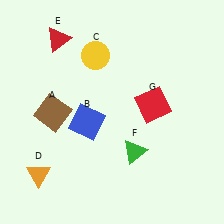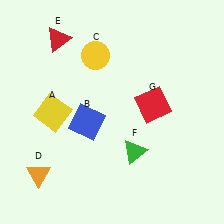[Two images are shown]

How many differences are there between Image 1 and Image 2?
There is 1 difference between the two images.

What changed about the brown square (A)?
In Image 1, A is brown. In Image 2, it changed to yellow.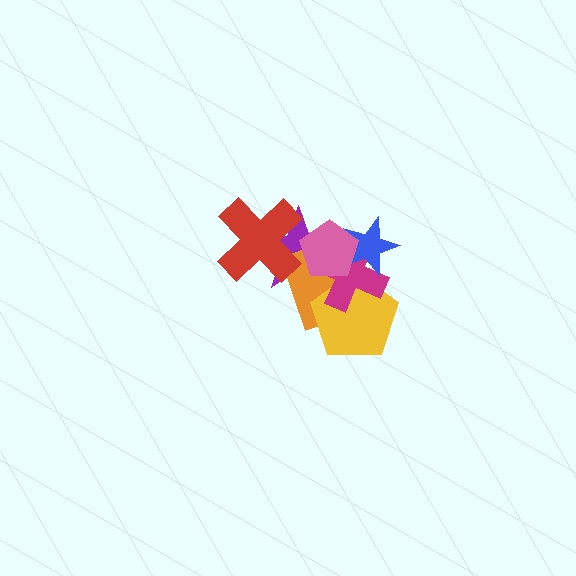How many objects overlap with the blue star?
3 objects overlap with the blue star.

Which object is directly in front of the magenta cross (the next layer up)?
The blue star is directly in front of the magenta cross.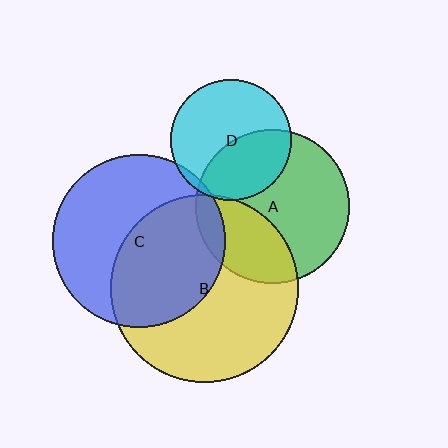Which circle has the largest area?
Circle B (yellow).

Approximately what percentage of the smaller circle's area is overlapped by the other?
Approximately 5%.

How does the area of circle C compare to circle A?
Approximately 1.2 times.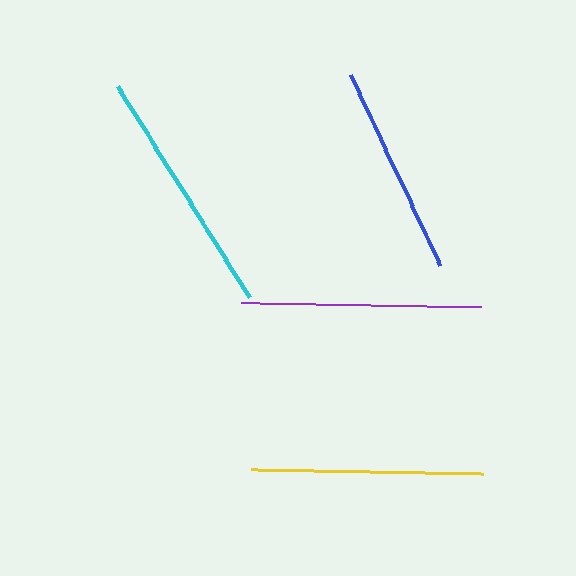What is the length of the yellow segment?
The yellow segment is approximately 232 pixels long.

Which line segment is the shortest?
The blue line is the shortest at approximately 211 pixels.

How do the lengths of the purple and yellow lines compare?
The purple and yellow lines are approximately the same length.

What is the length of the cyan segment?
The cyan segment is approximately 250 pixels long.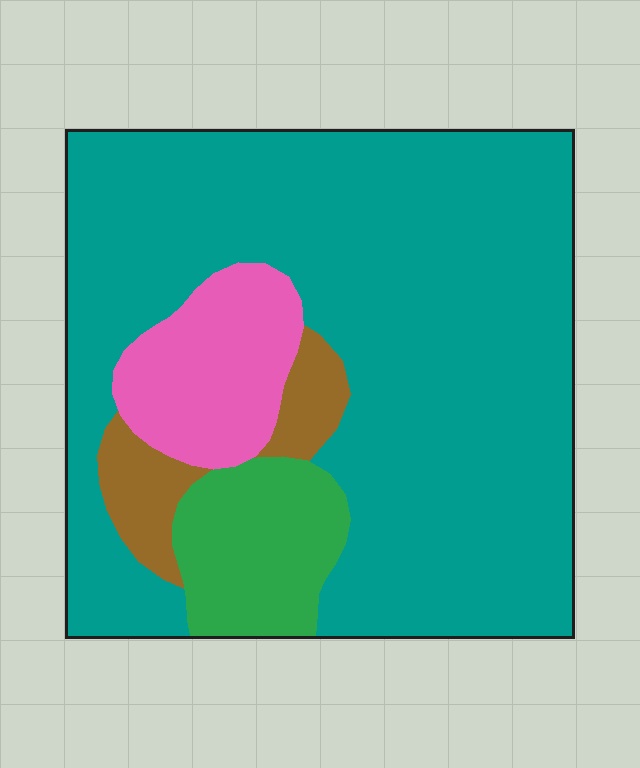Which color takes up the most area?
Teal, at roughly 75%.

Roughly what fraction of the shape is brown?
Brown covers about 5% of the shape.